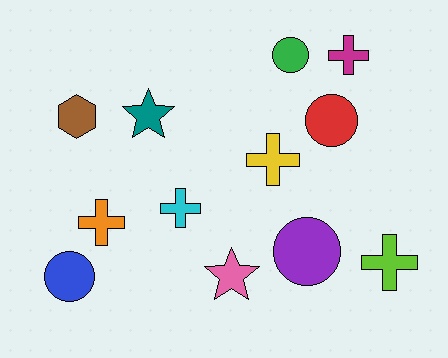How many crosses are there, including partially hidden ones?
There are 5 crosses.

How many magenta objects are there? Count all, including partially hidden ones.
There is 1 magenta object.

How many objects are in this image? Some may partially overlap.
There are 12 objects.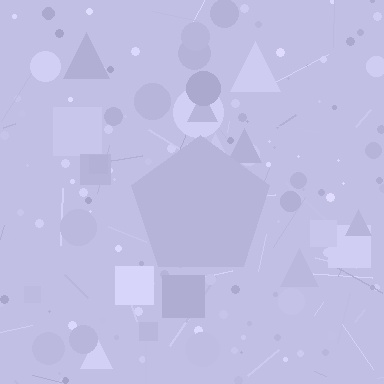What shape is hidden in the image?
A pentagon is hidden in the image.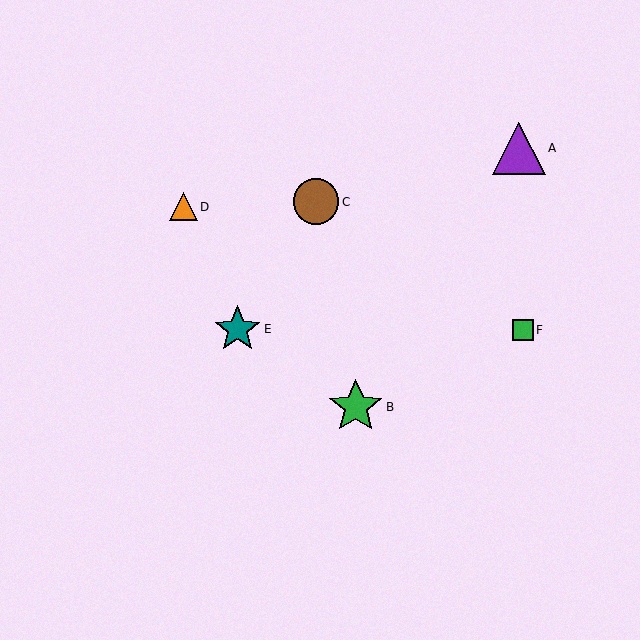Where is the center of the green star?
The center of the green star is at (356, 407).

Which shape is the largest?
The green star (labeled B) is the largest.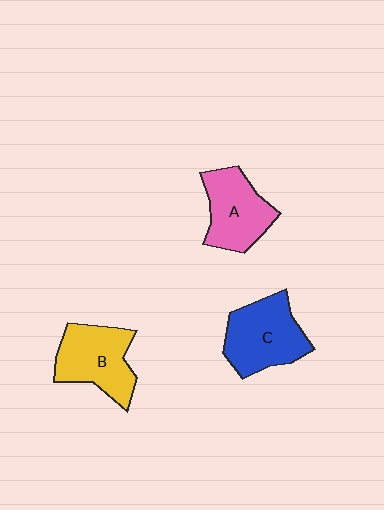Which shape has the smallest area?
Shape A (pink).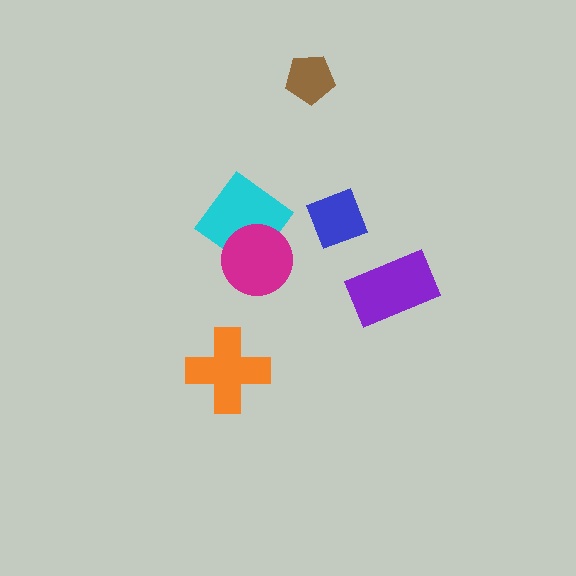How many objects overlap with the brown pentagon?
0 objects overlap with the brown pentagon.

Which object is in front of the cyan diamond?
The magenta circle is in front of the cyan diamond.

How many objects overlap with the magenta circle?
1 object overlaps with the magenta circle.